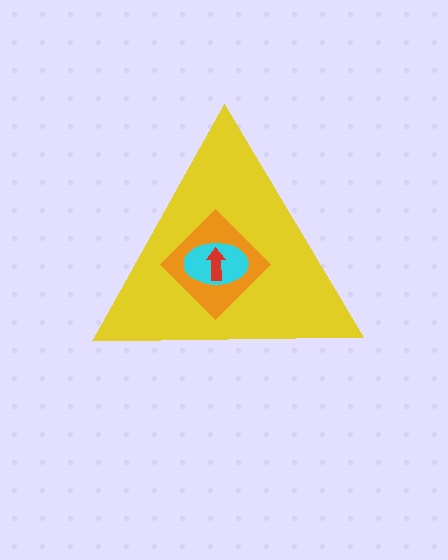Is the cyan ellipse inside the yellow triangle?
Yes.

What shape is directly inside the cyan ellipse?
The red arrow.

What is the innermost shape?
The red arrow.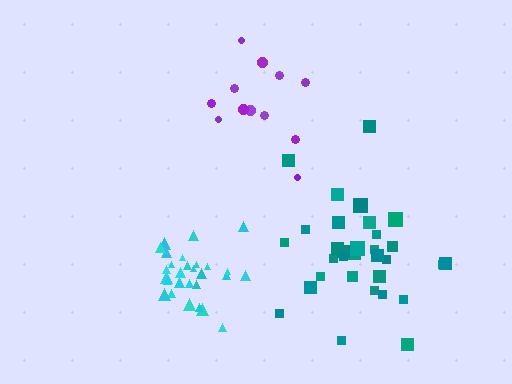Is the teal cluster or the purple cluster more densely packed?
Teal.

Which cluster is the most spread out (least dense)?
Purple.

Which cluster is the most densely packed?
Cyan.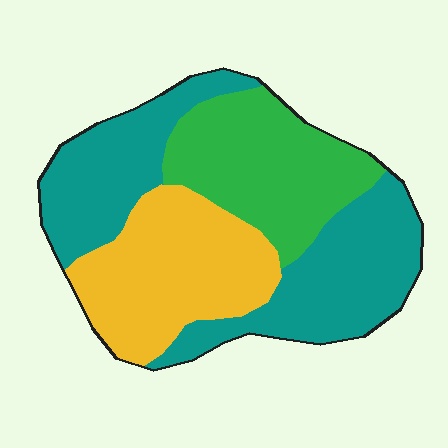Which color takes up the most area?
Teal, at roughly 45%.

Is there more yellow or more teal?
Teal.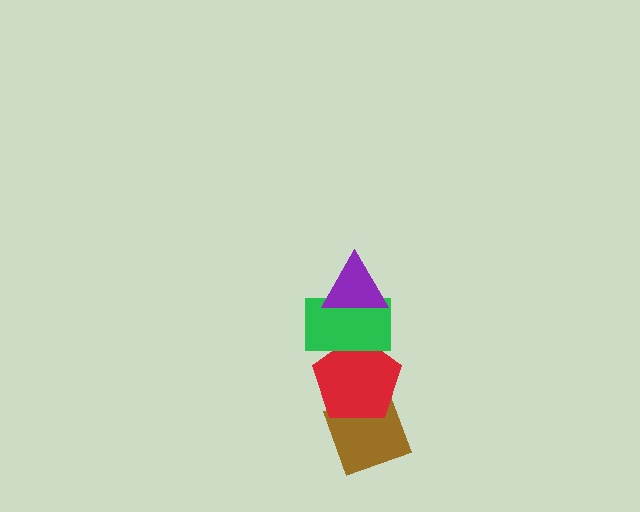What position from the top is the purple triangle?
The purple triangle is 1st from the top.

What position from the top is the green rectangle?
The green rectangle is 2nd from the top.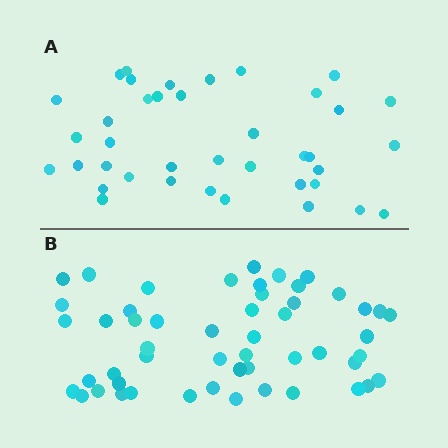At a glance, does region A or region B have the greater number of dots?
Region B (the bottom region) has more dots.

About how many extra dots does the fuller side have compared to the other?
Region B has approximately 15 more dots than region A.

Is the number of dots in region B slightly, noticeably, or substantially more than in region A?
Region B has noticeably more, but not dramatically so. The ratio is roughly 1.3 to 1.